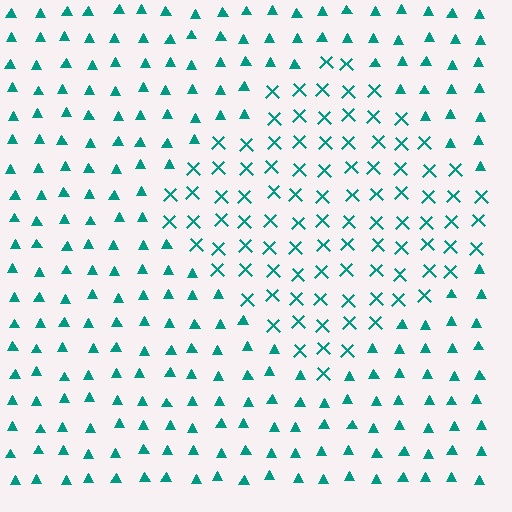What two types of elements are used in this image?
The image uses X marks inside the diamond region and triangles outside it.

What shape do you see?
I see a diamond.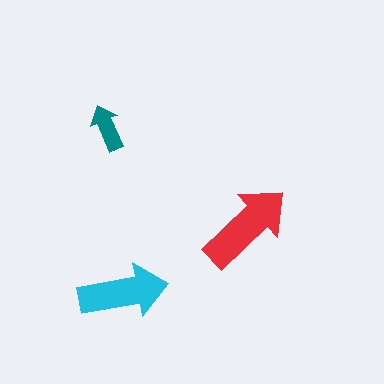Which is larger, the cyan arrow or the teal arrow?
The cyan one.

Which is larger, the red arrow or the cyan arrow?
The red one.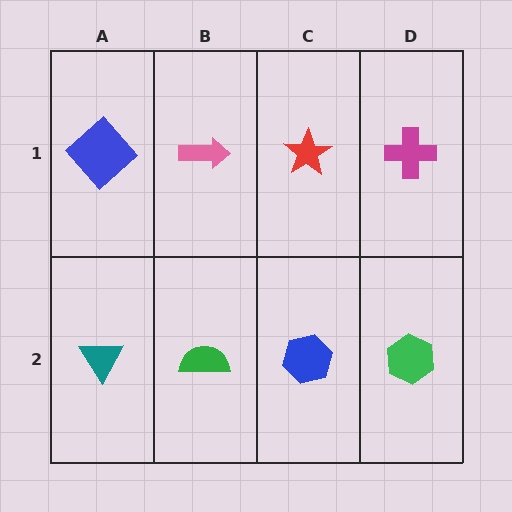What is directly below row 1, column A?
A teal triangle.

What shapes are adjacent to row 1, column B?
A green semicircle (row 2, column B), a blue diamond (row 1, column A), a red star (row 1, column C).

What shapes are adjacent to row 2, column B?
A pink arrow (row 1, column B), a teal triangle (row 2, column A), a blue hexagon (row 2, column C).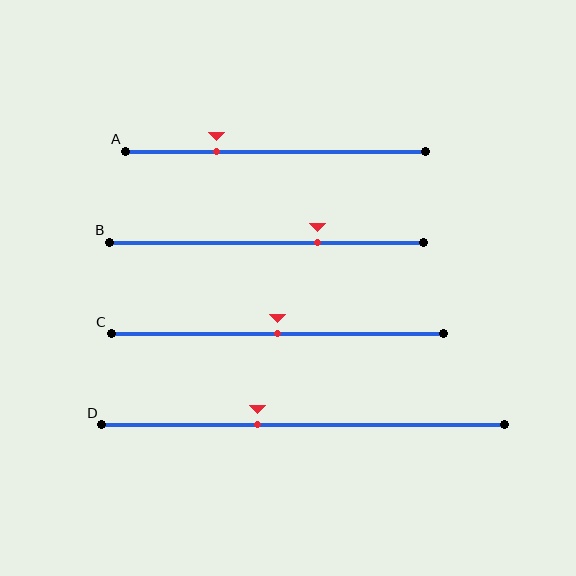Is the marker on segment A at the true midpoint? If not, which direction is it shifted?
No, the marker on segment A is shifted to the left by about 20% of the segment length.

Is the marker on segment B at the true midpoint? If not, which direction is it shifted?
No, the marker on segment B is shifted to the right by about 16% of the segment length.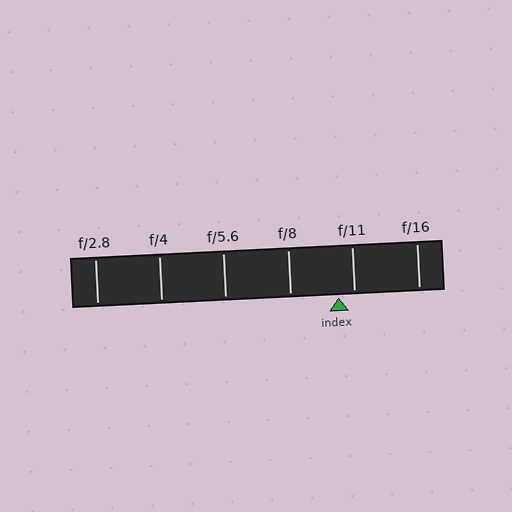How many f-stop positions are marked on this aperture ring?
There are 6 f-stop positions marked.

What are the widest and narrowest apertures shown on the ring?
The widest aperture shown is f/2.8 and the narrowest is f/16.